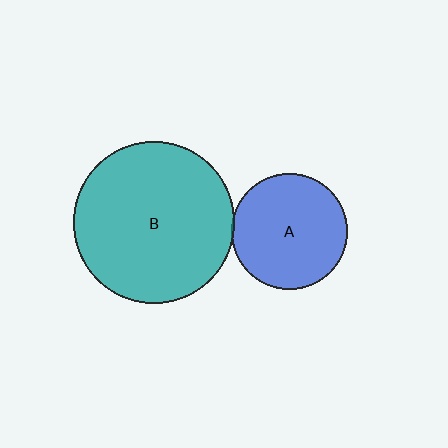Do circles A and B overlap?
Yes.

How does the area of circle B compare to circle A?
Approximately 1.9 times.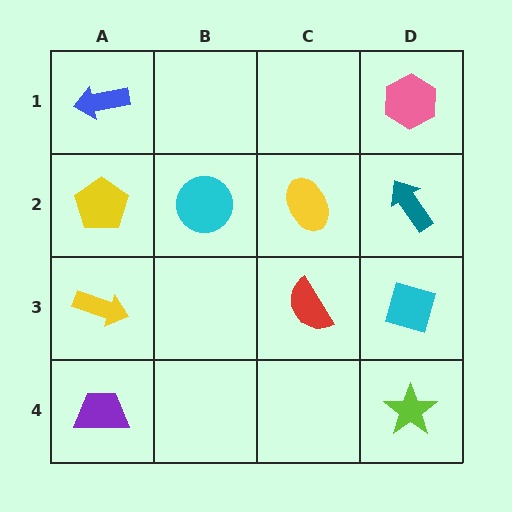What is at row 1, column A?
A blue arrow.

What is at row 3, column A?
A yellow arrow.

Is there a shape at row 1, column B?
No, that cell is empty.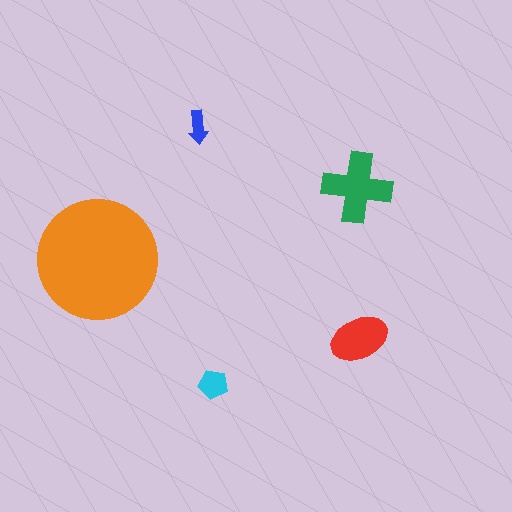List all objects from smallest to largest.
The blue arrow, the cyan pentagon, the red ellipse, the green cross, the orange circle.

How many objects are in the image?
There are 5 objects in the image.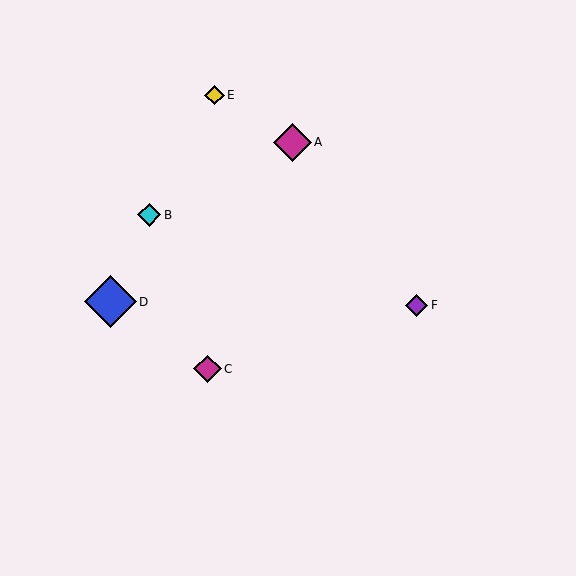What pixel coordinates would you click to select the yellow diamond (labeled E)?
Click at (214, 95) to select the yellow diamond E.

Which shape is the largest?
The blue diamond (labeled D) is the largest.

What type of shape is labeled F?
Shape F is a purple diamond.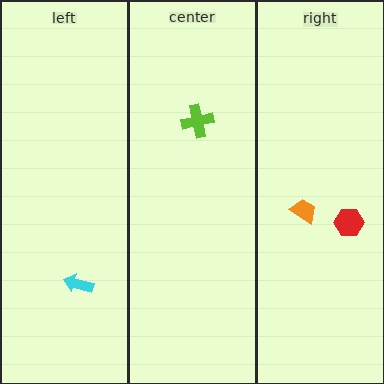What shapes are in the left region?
The cyan arrow.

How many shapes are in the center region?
1.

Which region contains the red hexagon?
The right region.